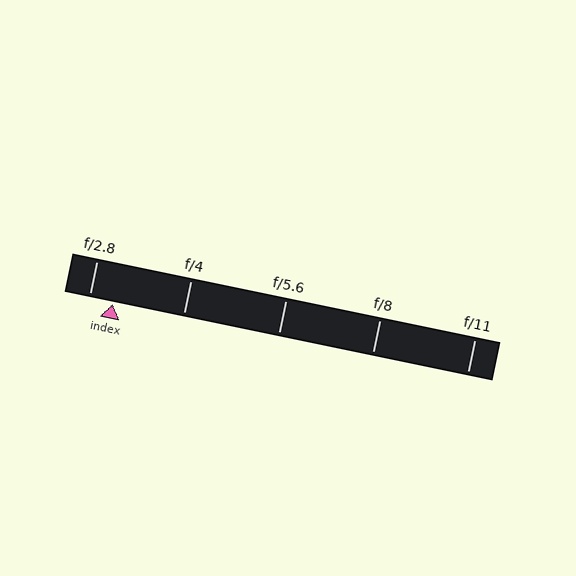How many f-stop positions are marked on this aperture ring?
There are 5 f-stop positions marked.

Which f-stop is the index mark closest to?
The index mark is closest to f/2.8.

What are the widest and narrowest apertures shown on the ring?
The widest aperture shown is f/2.8 and the narrowest is f/11.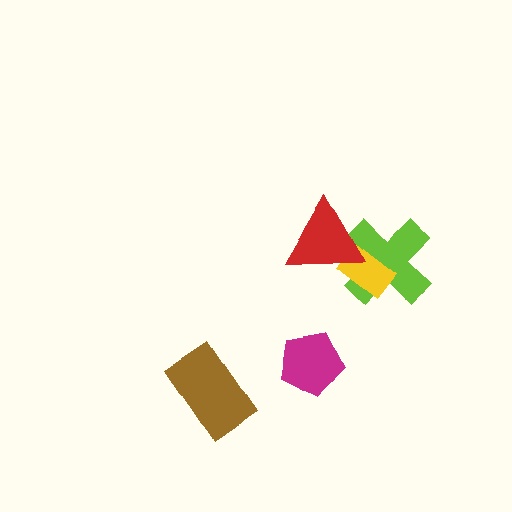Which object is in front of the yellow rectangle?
The red triangle is in front of the yellow rectangle.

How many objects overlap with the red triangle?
2 objects overlap with the red triangle.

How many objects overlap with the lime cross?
2 objects overlap with the lime cross.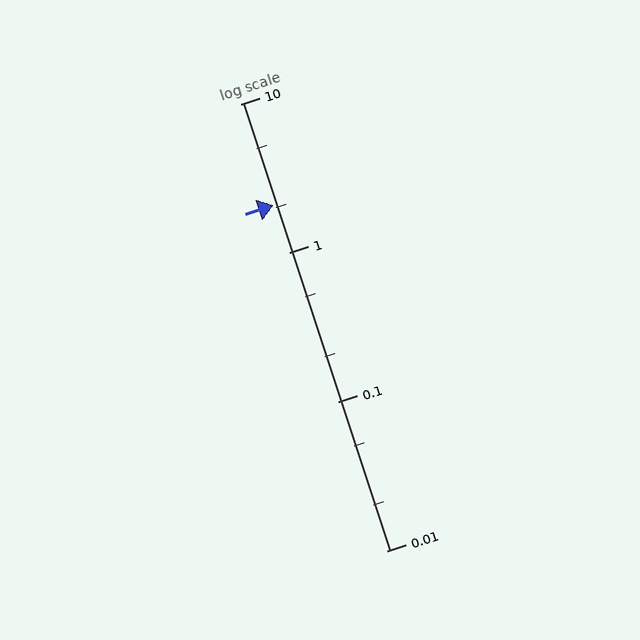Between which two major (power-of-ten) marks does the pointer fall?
The pointer is between 1 and 10.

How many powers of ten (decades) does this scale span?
The scale spans 3 decades, from 0.01 to 10.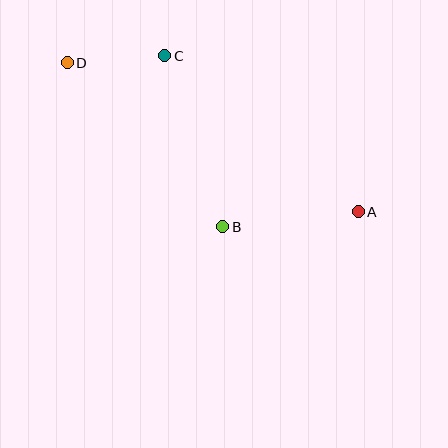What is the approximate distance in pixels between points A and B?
The distance between A and B is approximately 136 pixels.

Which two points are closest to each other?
Points C and D are closest to each other.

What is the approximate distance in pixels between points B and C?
The distance between B and C is approximately 180 pixels.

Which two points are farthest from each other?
Points A and D are farthest from each other.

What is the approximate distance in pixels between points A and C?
The distance between A and C is approximately 249 pixels.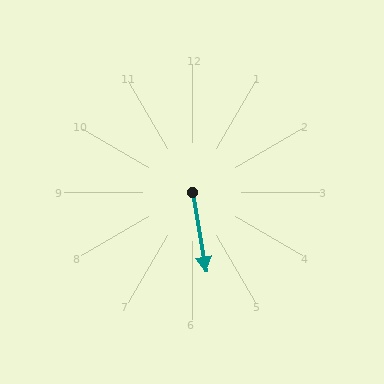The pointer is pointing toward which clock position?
Roughly 6 o'clock.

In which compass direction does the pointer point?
South.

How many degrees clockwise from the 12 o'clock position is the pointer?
Approximately 170 degrees.